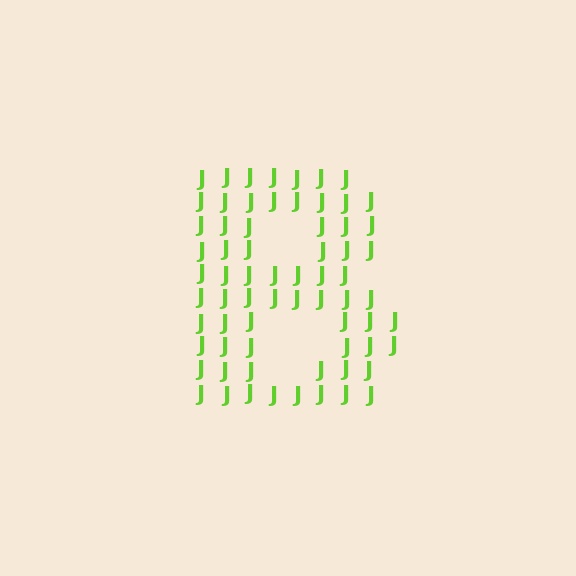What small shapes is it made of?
It is made of small letter J's.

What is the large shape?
The large shape is the letter B.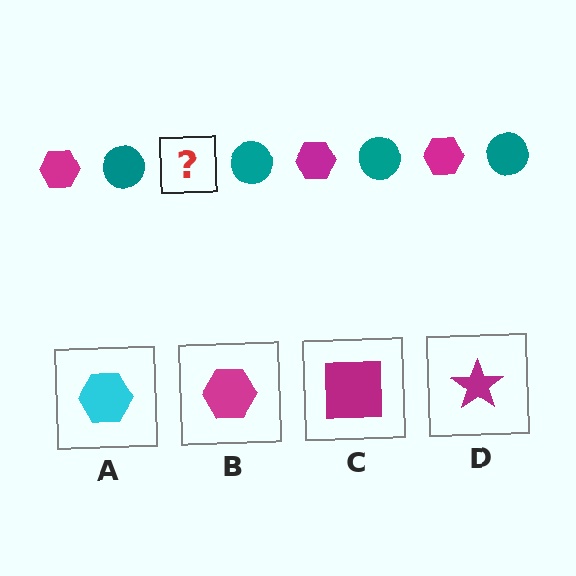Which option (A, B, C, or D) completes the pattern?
B.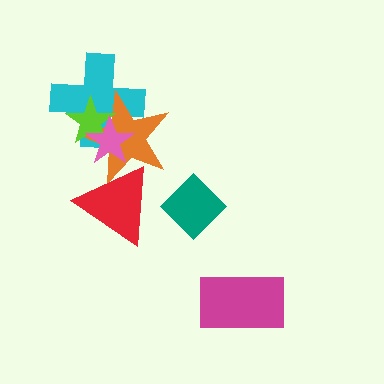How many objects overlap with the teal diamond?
0 objects overlap with the teal diamond.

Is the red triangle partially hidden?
Yes, it is partially covered by another shape.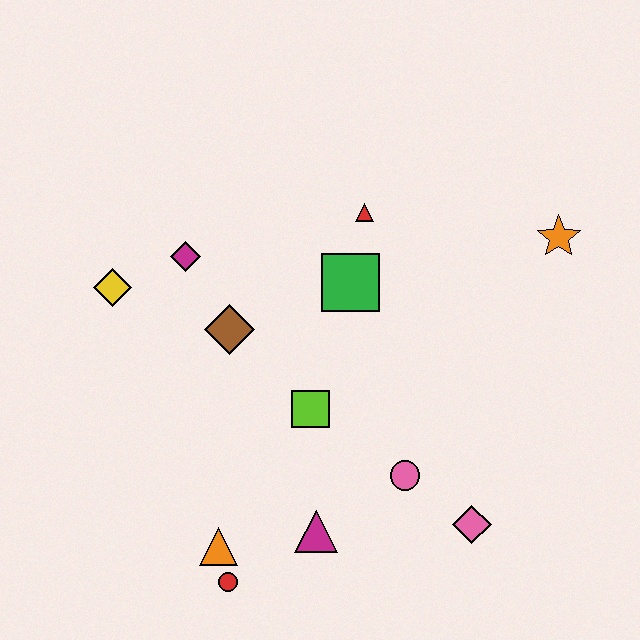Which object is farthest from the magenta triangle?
The orange star is farthest from the magenta triangle.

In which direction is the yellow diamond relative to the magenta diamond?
The yellow diamond is to the left of the magenta diamond.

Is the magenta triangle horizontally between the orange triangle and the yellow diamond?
No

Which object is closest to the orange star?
The red triangle is closest to the orange star.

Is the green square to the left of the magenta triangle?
No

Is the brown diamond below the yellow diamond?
Yes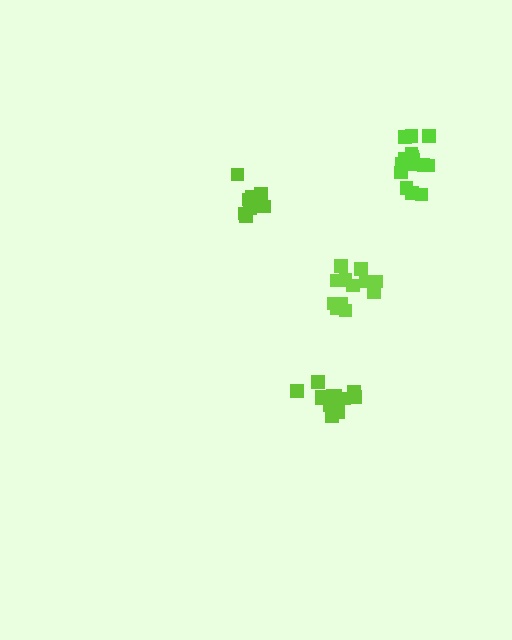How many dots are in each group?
Group 1: 13 dots, Group 2: 12 dots, Group 3: 16 dots, Group 4: 12 dots (53 total).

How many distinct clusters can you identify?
There are 4 distinct clusters.